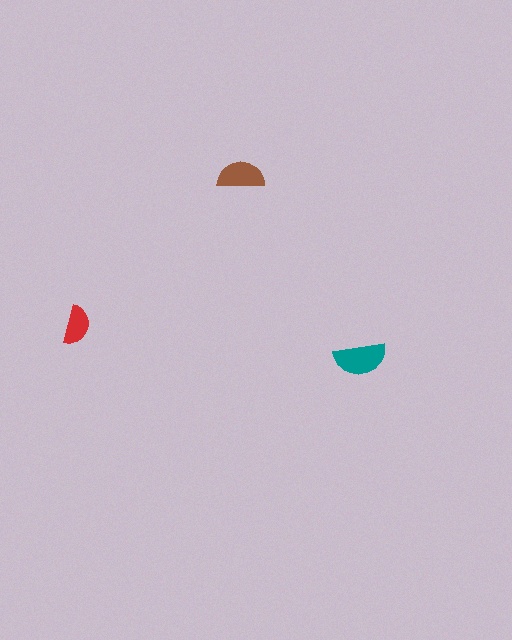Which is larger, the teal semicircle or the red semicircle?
The teal one.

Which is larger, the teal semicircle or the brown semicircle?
The teal one.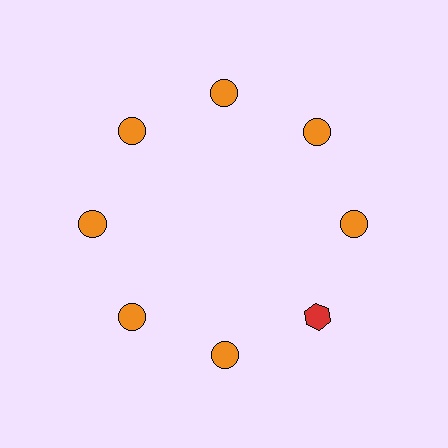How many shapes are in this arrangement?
There are 8 shapes arranged in a ring pattern.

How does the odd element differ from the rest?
It differs in both color (red instead of orange) and shape (hexagon instead of circle).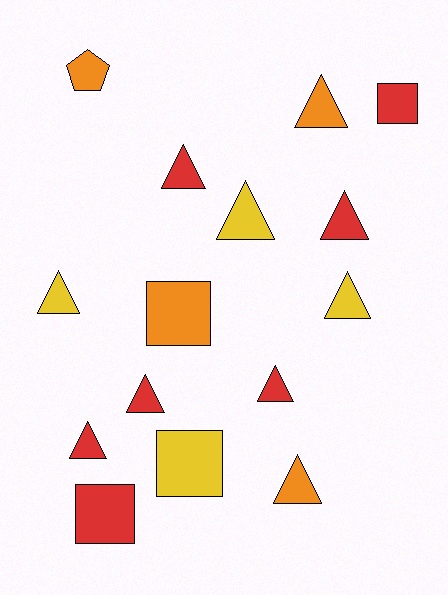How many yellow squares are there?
There is 1 yellow square.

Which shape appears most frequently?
Triangle, with 10 objects.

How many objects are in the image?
There are 15 objects.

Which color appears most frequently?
Red, with 7 objects.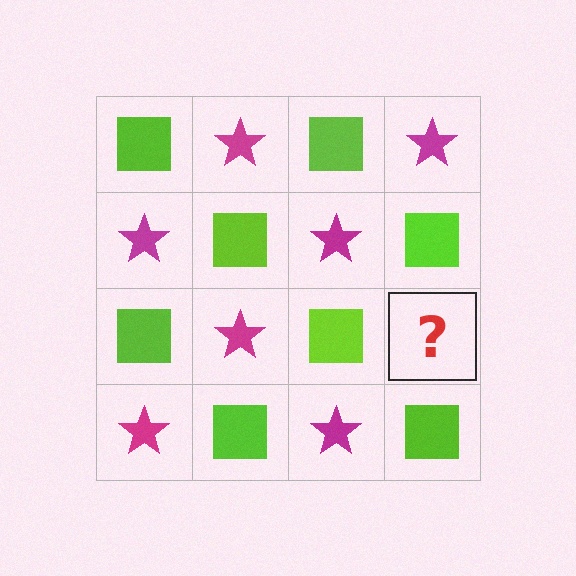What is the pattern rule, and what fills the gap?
The rule is that it alternates lime square and magenta star in a checkerboard pattern. The gap should be filled with a magenta star.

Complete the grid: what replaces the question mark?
The question mark should be replaced with a magenta star.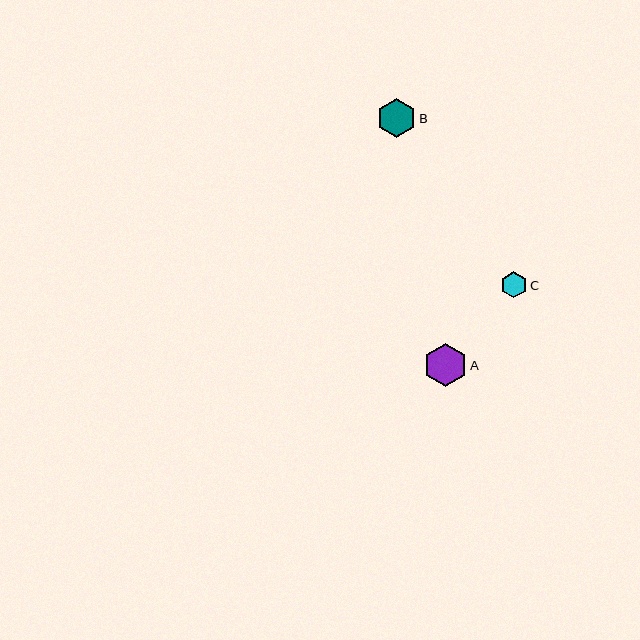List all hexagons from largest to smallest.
From largest to smallest: A, B, C.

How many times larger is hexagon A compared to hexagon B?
Hexagon A is approximately 1.1 times the size of hexagon B.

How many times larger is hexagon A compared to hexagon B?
Hexagon A is approximately 1.1 times the size of hexagon B.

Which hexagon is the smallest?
Hexagon C is the smallest with a size of approximately 26 pixels.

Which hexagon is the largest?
Hexagon A is the largest with a size of approximately 44 pixels.